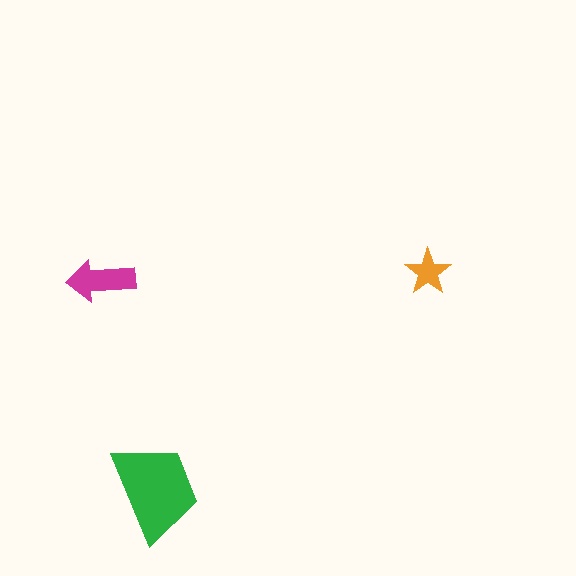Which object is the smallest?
The orange star.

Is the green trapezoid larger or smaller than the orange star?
Larger.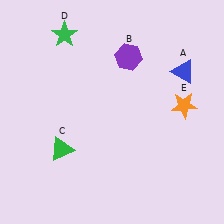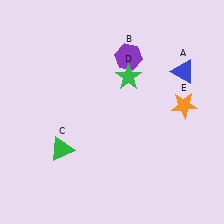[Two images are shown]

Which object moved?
The green star (D) moved right.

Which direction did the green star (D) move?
The green star (D) moved right.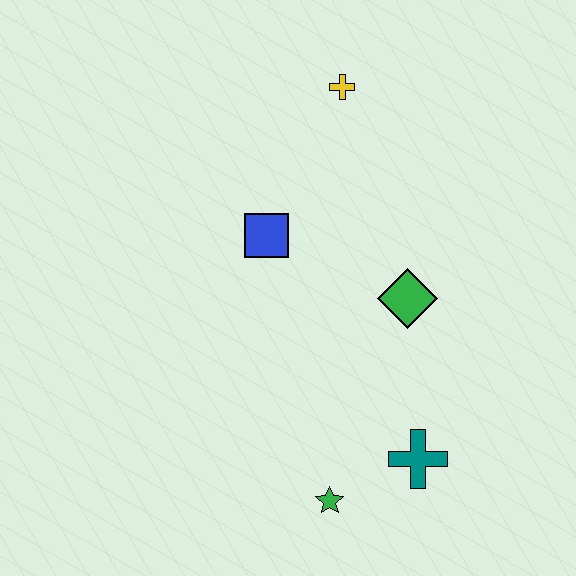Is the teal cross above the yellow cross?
No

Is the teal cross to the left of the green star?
No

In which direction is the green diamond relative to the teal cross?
The green diamond is above the teal cross.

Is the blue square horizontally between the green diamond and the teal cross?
No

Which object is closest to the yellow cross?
The blue square is closest to the yellow cross.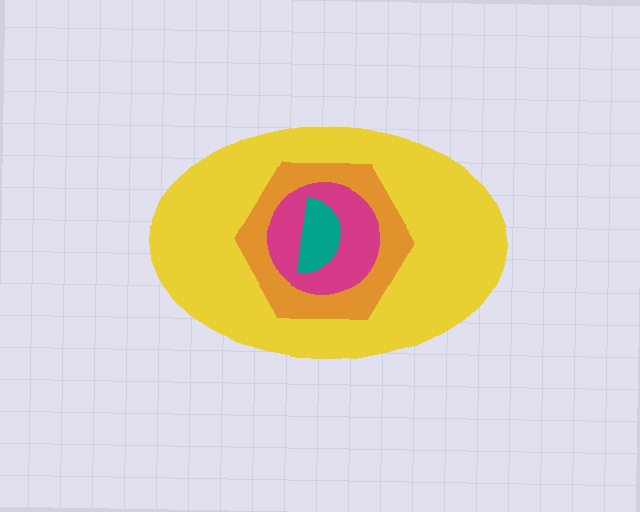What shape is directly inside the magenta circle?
The teal semicircle.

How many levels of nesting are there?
4.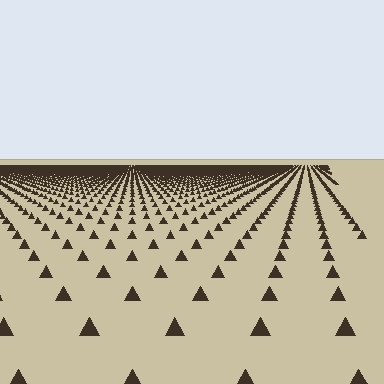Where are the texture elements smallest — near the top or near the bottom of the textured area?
Near the top.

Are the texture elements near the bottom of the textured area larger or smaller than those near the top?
Larger. Near the bottom, elements are closer to the viewer and appear at a bigger on-screen size.